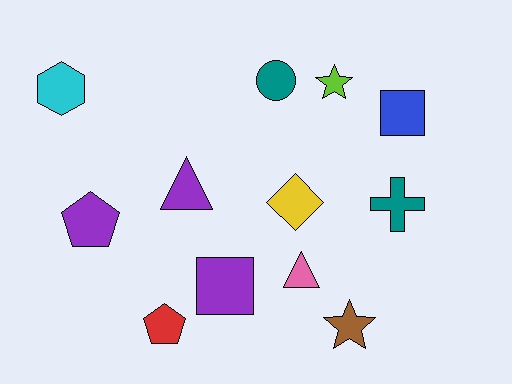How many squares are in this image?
There are 2 squares.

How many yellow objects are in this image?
There is 1 yellow object.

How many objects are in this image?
There are 12 objects.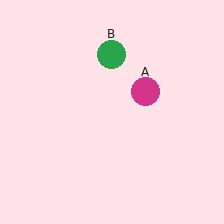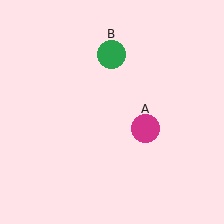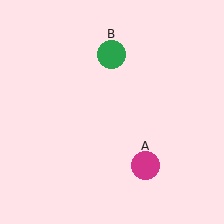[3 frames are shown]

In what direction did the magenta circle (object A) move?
The magenta circle (object A) moved down.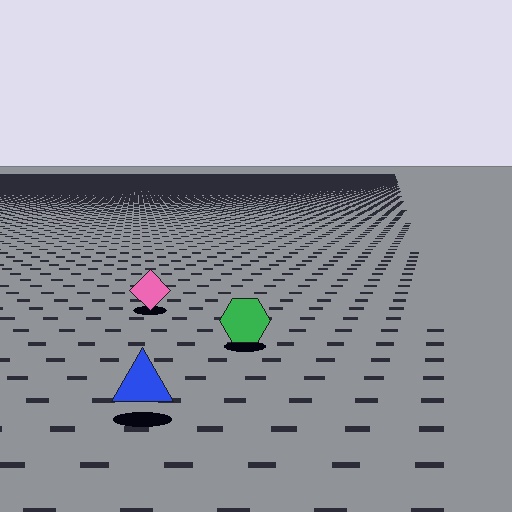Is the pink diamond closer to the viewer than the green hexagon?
No. The green hexagon is closer — you can tell from the texture gradient: the ground texture is coarser near it.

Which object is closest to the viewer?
The blue triangle is closest. The texture marks near it are larger and more spread out.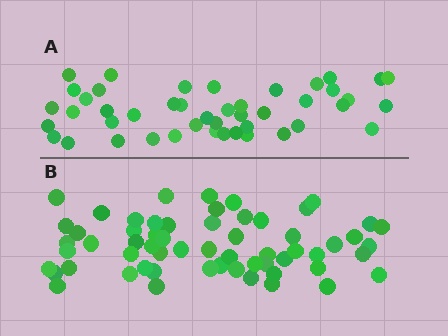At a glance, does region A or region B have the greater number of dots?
Region B (the bottom region) has more dots.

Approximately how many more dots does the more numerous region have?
Region B has approximately 15 more dots than region A.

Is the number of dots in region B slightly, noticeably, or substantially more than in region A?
Region B has noticeably more, but not dramatically so. The ratio is roughly 1.3 to 1.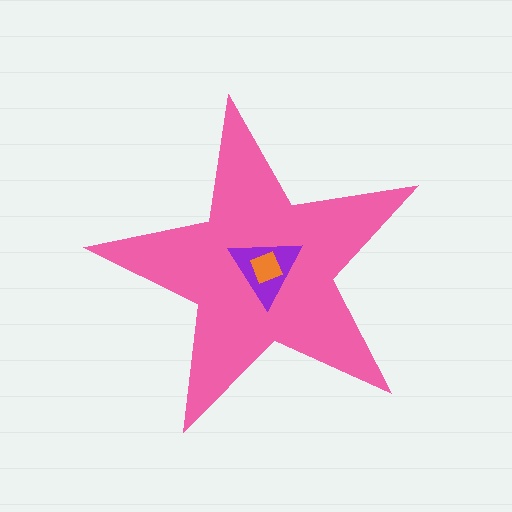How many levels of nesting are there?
3.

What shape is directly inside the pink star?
The purple triangle.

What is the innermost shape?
The orange square.